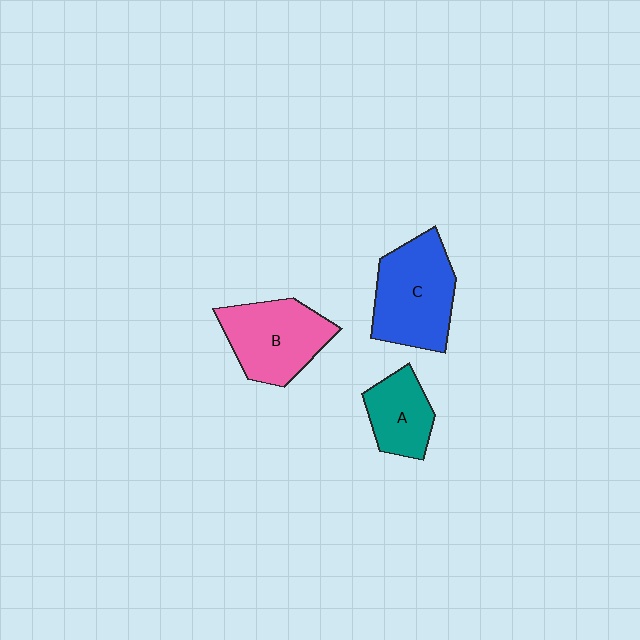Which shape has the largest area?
Shape C (blue).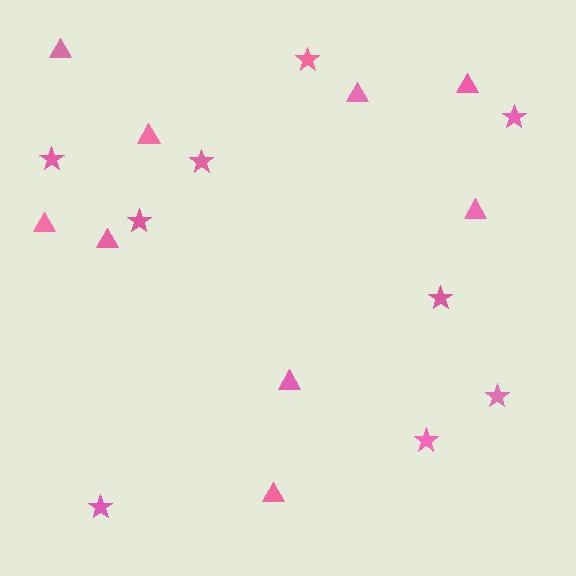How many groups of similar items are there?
There are 2 groups: one group of triangles (9) and one group of stars (9).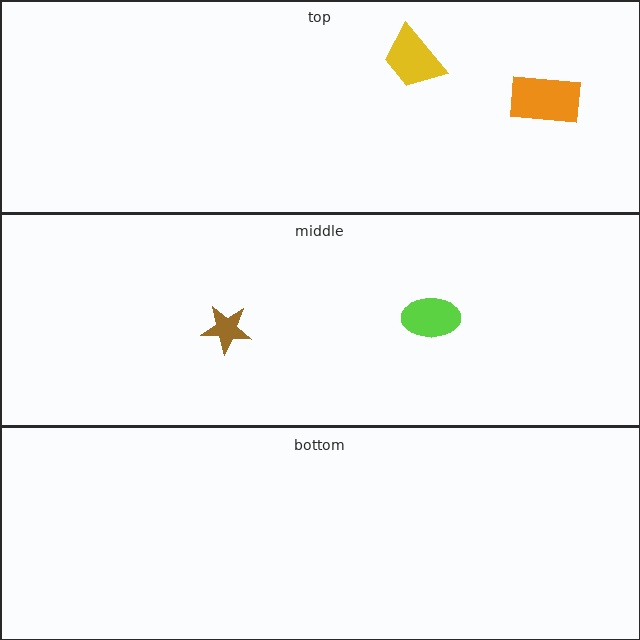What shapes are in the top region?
The orange rectangle, the yellow trapezoid.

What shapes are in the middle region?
The brown star, the lime ellipse.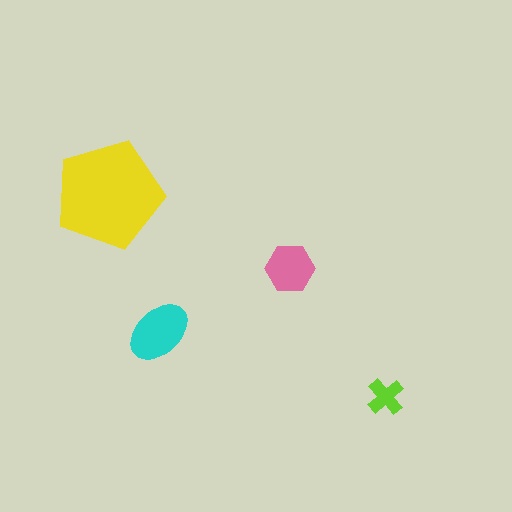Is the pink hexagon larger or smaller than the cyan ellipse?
Smaller.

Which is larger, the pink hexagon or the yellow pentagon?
The yellow pentagon.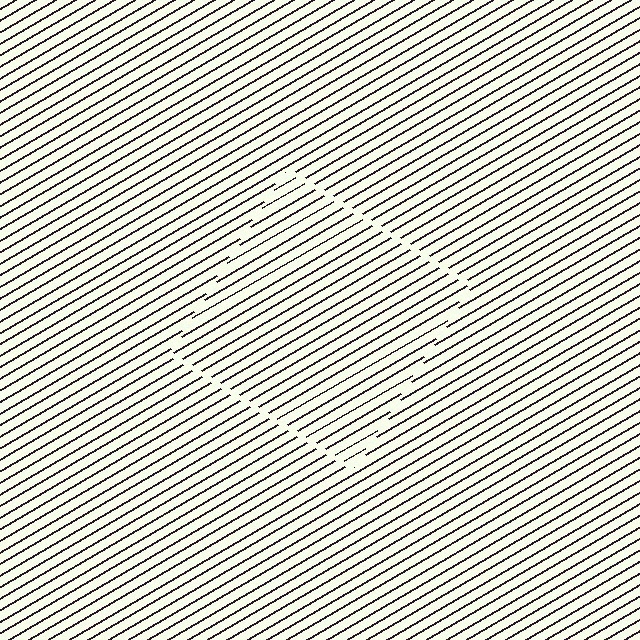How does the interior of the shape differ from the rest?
The interior of the shape contains the same grating, shifted by half a period — the contour is defined by the phase discontinuity where line-ends from the inner and outer gratings abut.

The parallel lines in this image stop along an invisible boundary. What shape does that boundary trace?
An illusory square. The interior of the shape contains the same grating, shifted by half a period — the contour is defined by the phase discontinuity where line-ends from the inner and outer gratings abut.